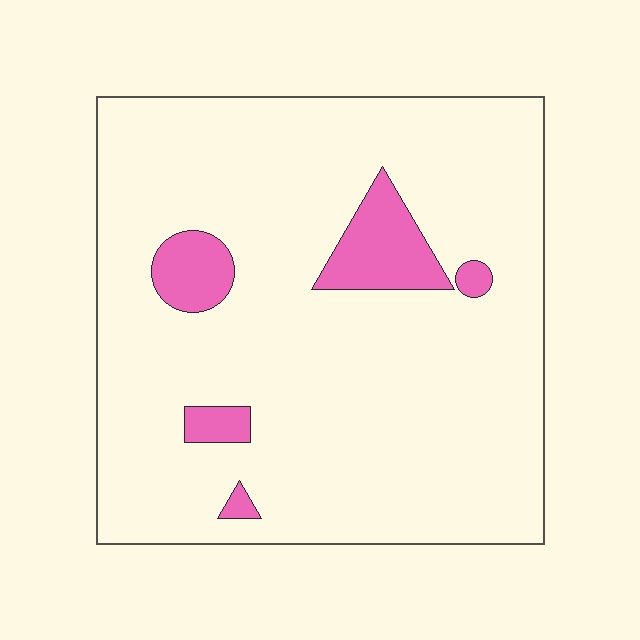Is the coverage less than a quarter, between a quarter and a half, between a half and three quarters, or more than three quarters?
Less than a quarter.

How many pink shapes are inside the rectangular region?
5.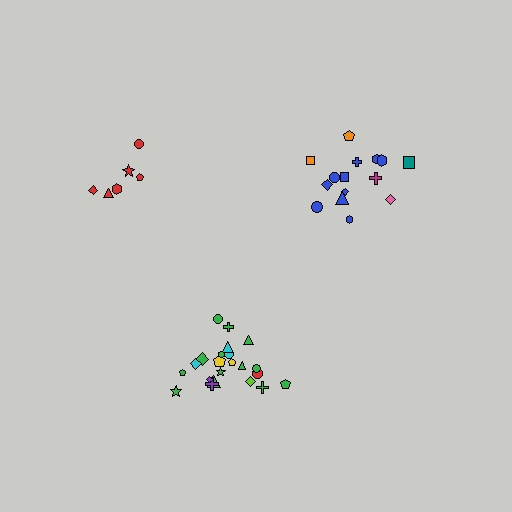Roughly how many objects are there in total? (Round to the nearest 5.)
Roughly 45 objects in total.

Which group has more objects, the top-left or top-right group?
The top-right group.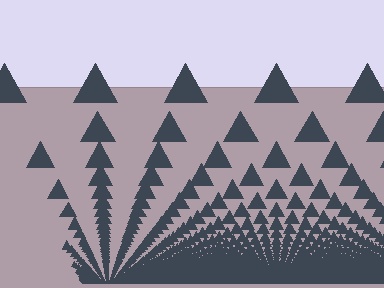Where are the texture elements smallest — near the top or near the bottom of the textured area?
Near the bottom.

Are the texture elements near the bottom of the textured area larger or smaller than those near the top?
Smaller. The gradient is inverted — elements near the bottom are smaller and denser.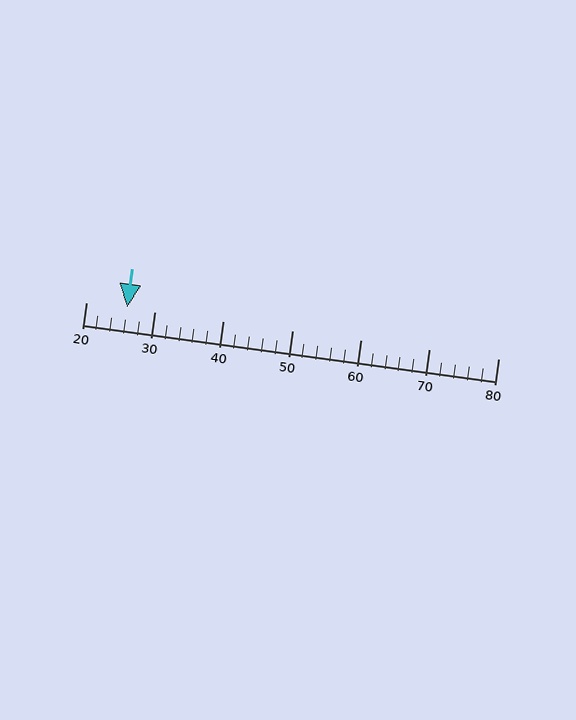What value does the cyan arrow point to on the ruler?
The cyan arrow points to approximately 26.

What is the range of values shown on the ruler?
The ruler shows values from 20 to 80.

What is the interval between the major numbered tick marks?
The major tick marks are spaced 10 units apart.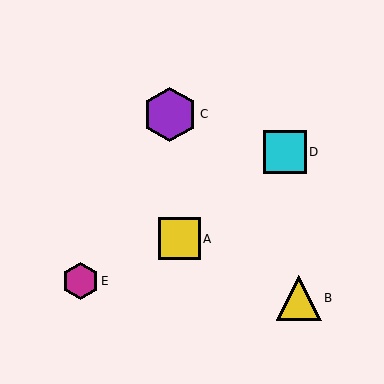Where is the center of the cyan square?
The center of the cyan square is at (285, 152).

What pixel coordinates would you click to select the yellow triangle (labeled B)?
Click at (299, 298) to select the yellow triangle B.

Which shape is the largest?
The purple hexagon (labeled C) is the largest.